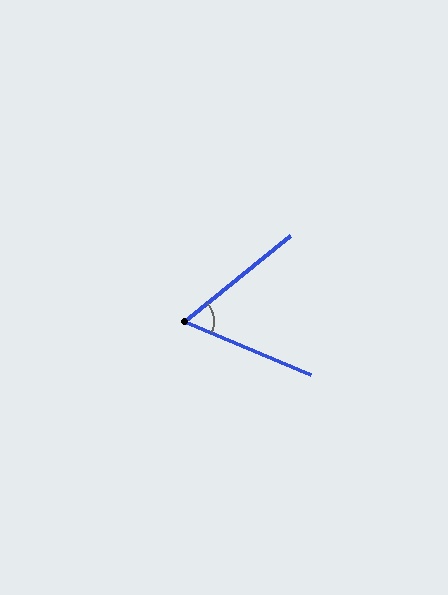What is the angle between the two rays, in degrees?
Approximately 62 degrees.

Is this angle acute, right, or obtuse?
It is acute.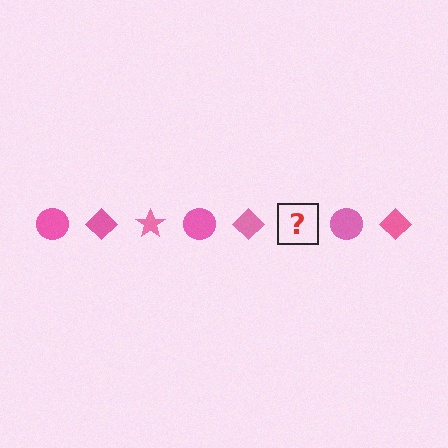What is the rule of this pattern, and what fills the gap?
The rule is that the pattern cycles through circle, diamond, star shapes in pink. The gap should be filled with a pink star.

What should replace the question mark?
The question mark should be replaced with a pink star.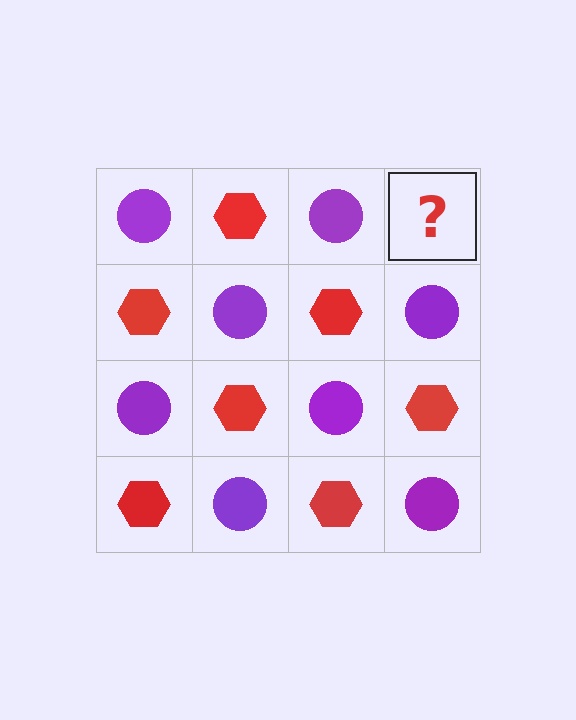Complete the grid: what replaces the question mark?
The question mark should be replaced with a red hexagon.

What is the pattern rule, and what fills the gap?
The rule is that it alternates purple circle and red hexagon in a checkerboard pattern. The gap should be filled with a red hexagon.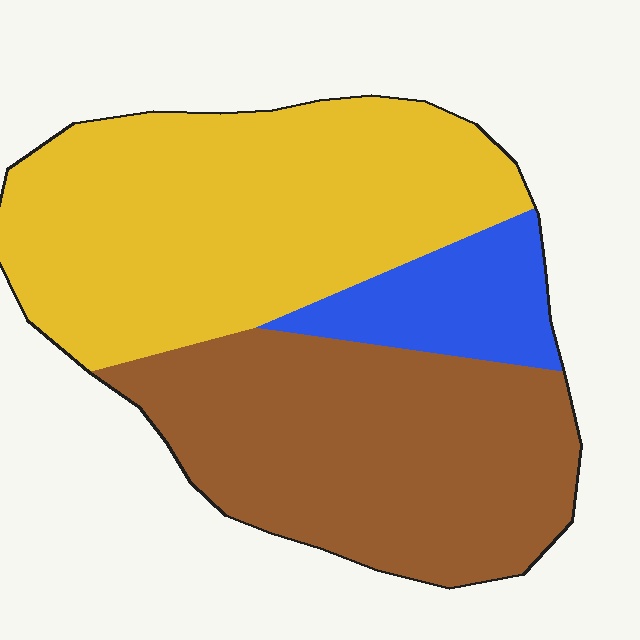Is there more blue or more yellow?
Yellow.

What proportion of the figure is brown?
Brown takes up between a quarter and a half of the figure.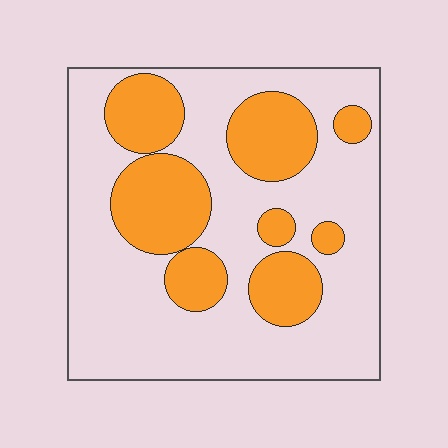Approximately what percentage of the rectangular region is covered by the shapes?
Approximately 30%.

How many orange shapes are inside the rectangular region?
8.